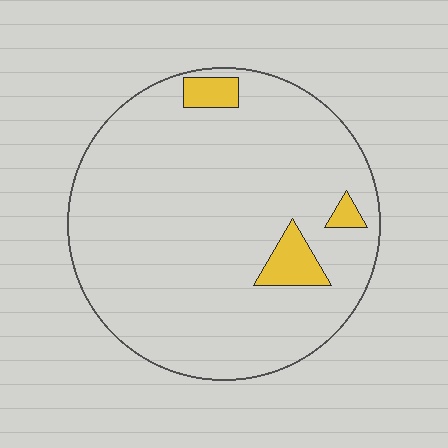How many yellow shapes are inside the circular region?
3.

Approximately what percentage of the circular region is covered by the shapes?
Approximately 5%.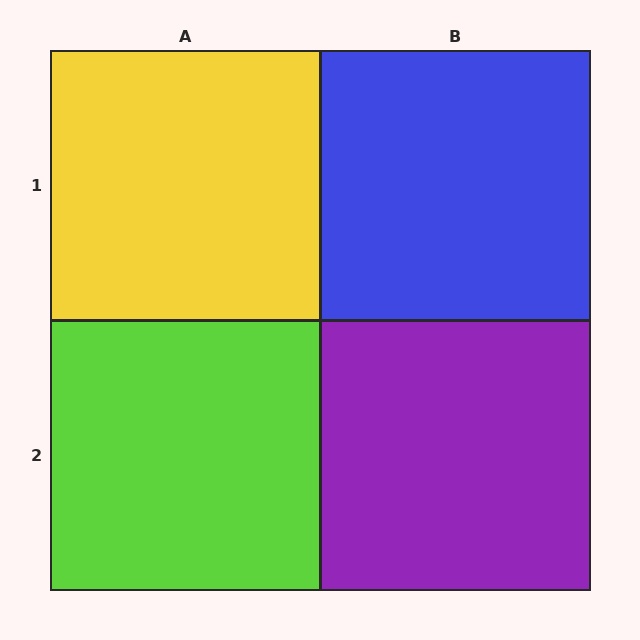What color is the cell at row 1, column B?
Blue.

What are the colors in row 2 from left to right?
Lime, purple.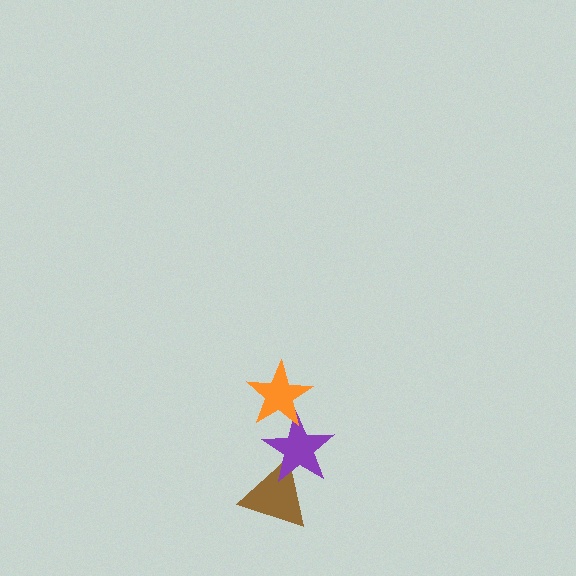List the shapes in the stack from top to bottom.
From top to bottom: the orange star, the purple star, the brown triangle.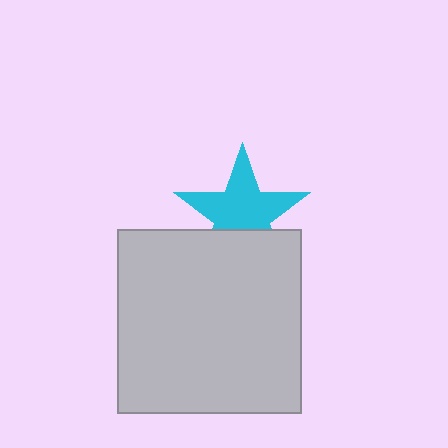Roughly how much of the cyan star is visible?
Most of it is visible (roughly 69%).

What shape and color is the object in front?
The object in front is a light gray square.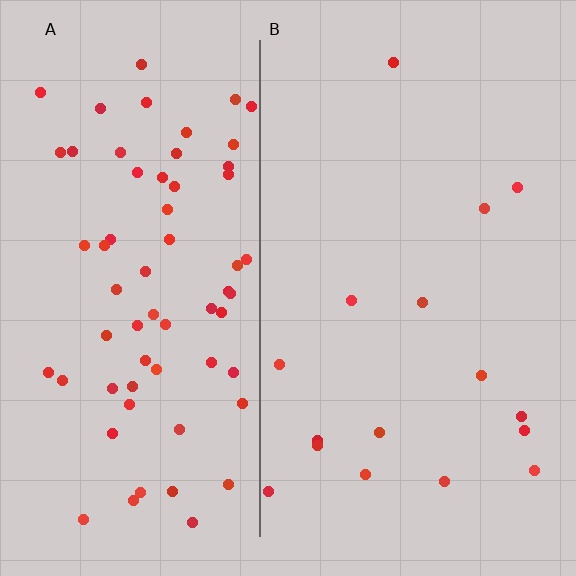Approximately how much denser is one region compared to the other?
Approximately 4.1× — region A over region B.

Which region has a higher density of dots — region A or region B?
A (the left).